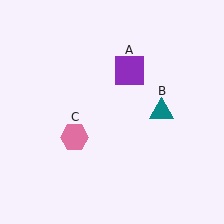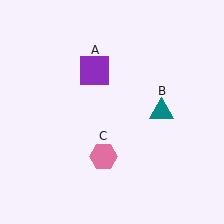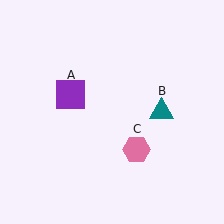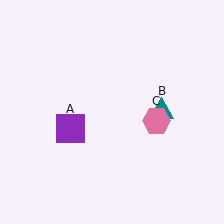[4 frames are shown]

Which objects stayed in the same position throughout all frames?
Teal triangle (object B) remained stationary.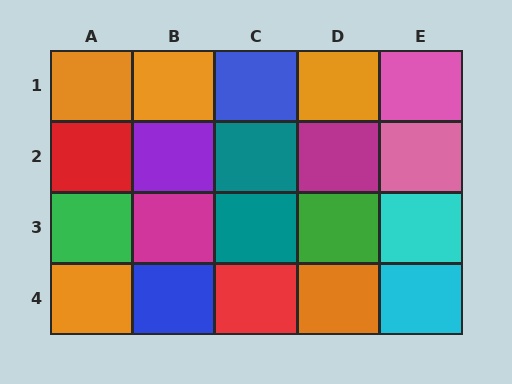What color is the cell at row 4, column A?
Orange.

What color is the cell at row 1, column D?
Orange.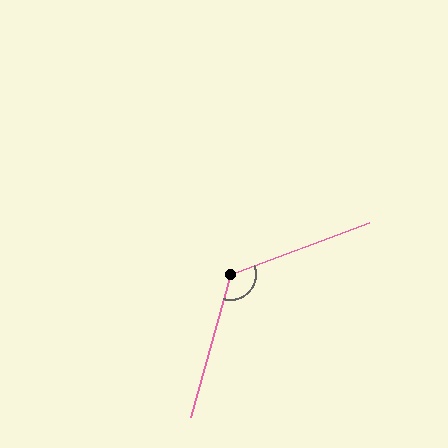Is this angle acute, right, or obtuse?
It is obtuse.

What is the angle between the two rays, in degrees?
Approximately 126 degrees.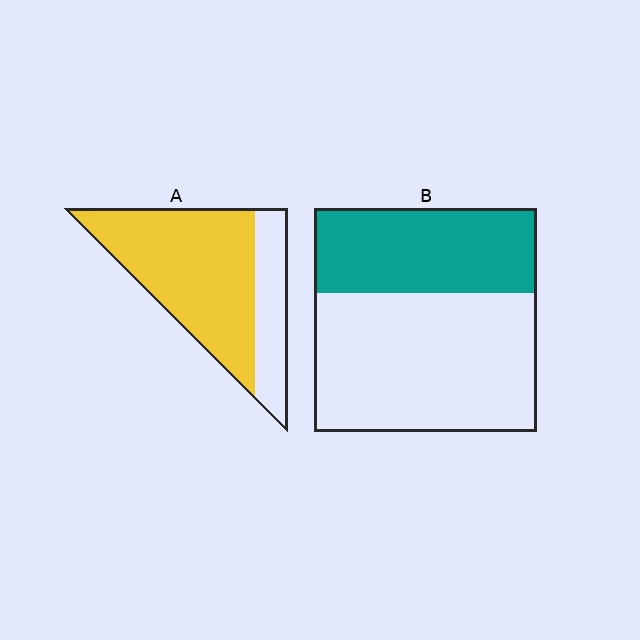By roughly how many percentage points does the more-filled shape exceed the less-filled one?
By roughly 35 percentage points (A over B).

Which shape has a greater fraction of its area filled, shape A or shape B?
Shape A.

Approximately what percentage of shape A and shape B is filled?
A is approximately 75% and B is approximately 40%.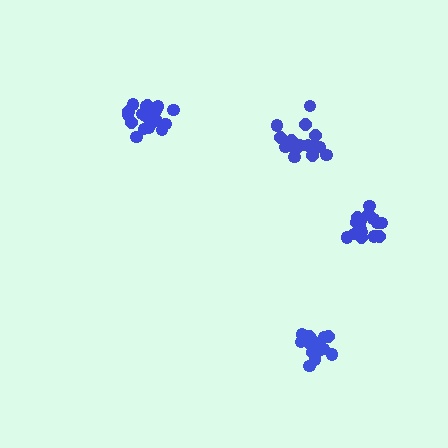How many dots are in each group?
Group 1: 21 dots, Group 2: 15 dots, Group 3: 20 dots, Group 4: 17 dots (73 total).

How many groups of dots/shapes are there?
There are 4 groups.